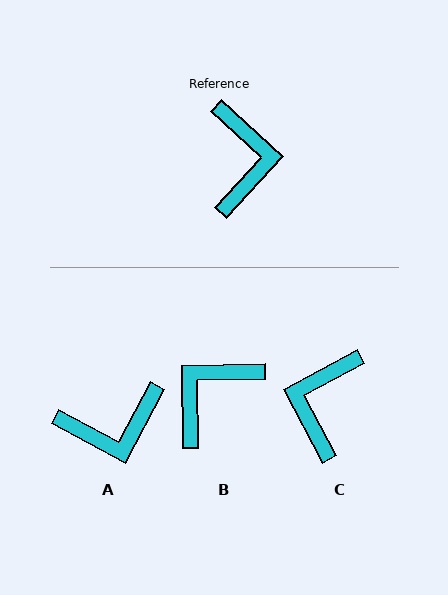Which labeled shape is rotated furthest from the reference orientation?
C, about 161 degrees away.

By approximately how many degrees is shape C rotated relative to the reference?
Approximately 161 degrees counter-clockwise.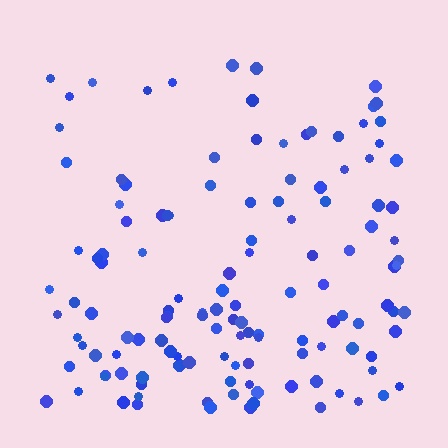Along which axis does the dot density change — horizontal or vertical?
Vertical.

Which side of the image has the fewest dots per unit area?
The top.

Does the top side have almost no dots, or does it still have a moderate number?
Still a moderate number, just noticeably fewer than the bottom.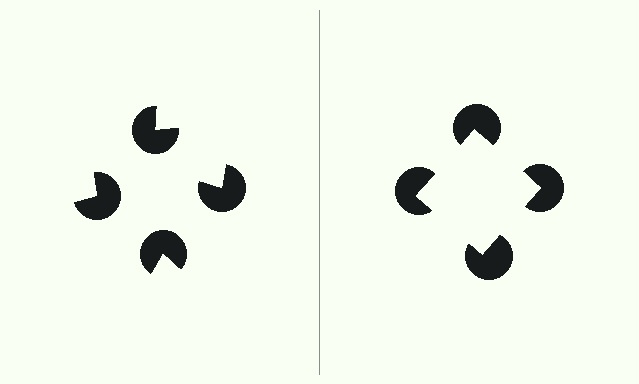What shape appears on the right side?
An illusory square.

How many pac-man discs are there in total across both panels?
8 — 4 on each side.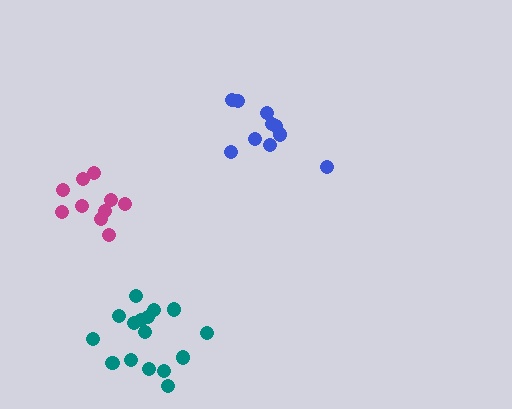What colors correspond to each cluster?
The clusters are colored: magenta, blue, teal.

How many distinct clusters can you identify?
There are 3 distinct clusters.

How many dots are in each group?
Group 1: 10 dots, Group 2: 10 dots, Group 3: 16 dots (36 total).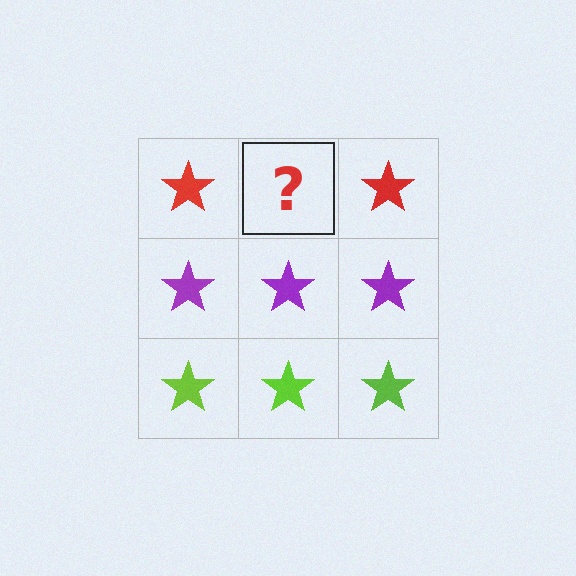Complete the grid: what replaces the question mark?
The question mark should be replaced with a red star.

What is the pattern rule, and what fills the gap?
The rule is that each row has a consistent color. The gap should be filled with a red star.